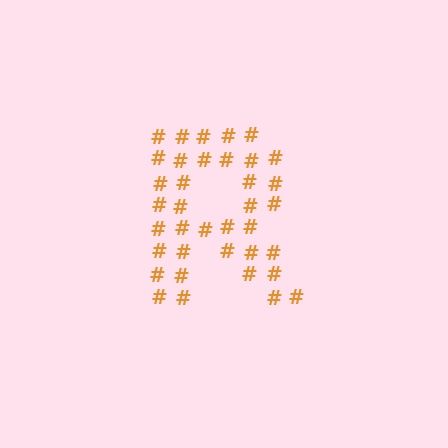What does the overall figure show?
The overall figure shows the letter R.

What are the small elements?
The small elements are hash symbols.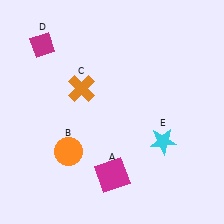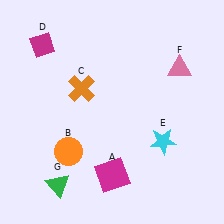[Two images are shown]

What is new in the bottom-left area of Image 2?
A green triangle (G) was added in the bottom-left area of Image 2.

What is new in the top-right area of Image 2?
A pink triangle (F) was added in the top-right area of Image 2.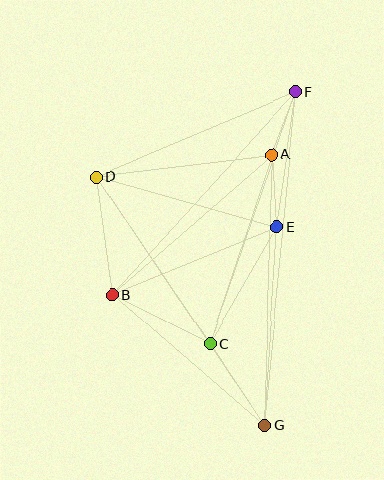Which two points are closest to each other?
Points A and F are closest to each other.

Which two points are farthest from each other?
Points F and G are farthest from each other.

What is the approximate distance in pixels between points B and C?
The distance between B and C is approximately 109 pixels.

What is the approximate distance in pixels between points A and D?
The distance between A and D is approximately 178 pixels.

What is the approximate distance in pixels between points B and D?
The distance between B and D is approximately 120 pixels.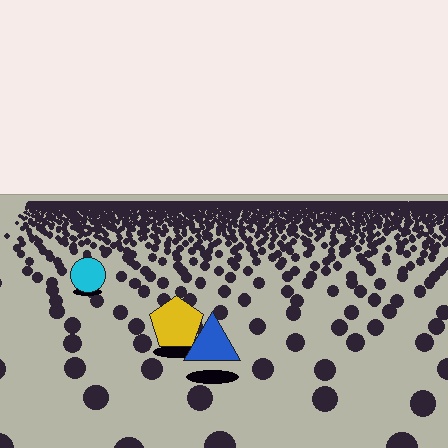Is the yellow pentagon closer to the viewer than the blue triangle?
No. The blue triangle is closer — you can tell from the texture gradient: the ground texture is coarser near it.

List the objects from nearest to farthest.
From nearest to farthest: the blue triangle, the yellow pentagon, the cyan circle.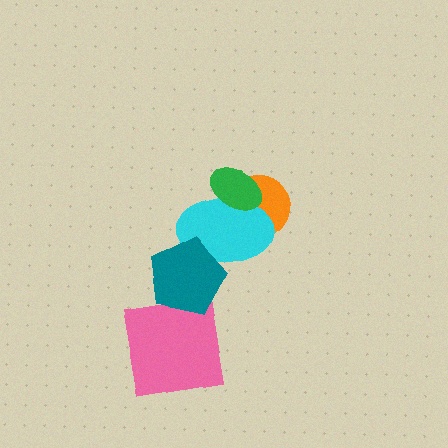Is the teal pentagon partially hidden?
No, no other shape covers it.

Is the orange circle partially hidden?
Yes, it is partially covered by another shape.